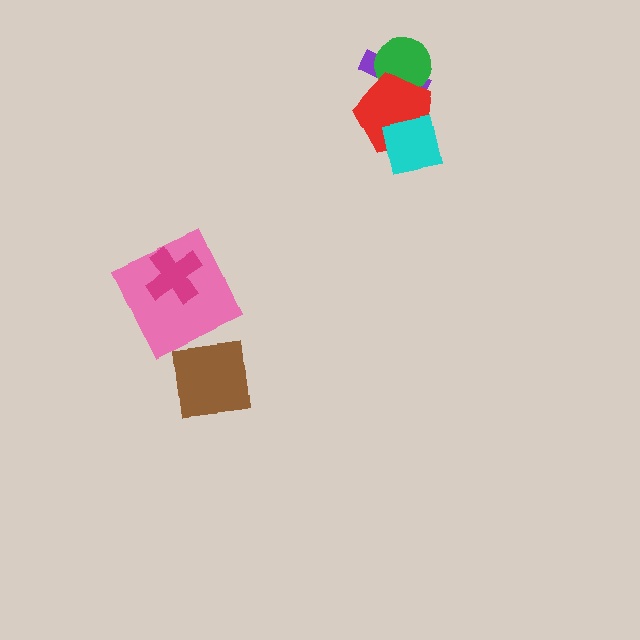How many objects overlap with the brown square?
0 objects overlap with the brown square.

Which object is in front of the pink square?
The magenta cross is in front of the pink square.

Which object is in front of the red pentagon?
The cyan square is in front of the red pentagon.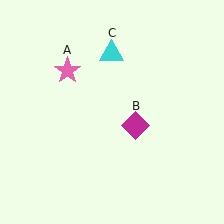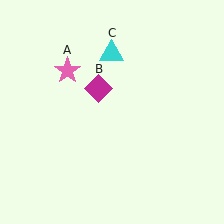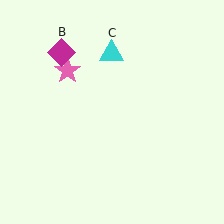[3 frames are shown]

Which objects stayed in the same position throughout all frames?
Pink star (object A) and cyan triangle (object C) remained stationary.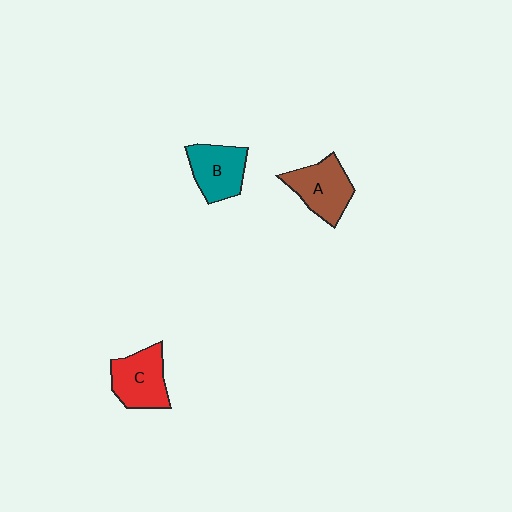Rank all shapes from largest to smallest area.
From largest to smallest: A (brown), C (red), B (teal).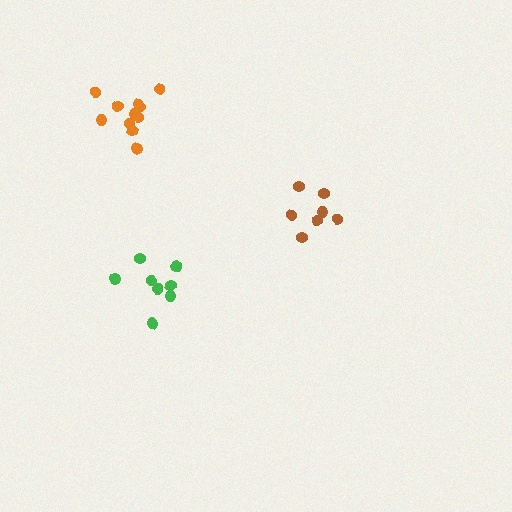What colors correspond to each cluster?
The clusters are colored: green, brown, orange.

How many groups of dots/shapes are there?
There are 3 groups.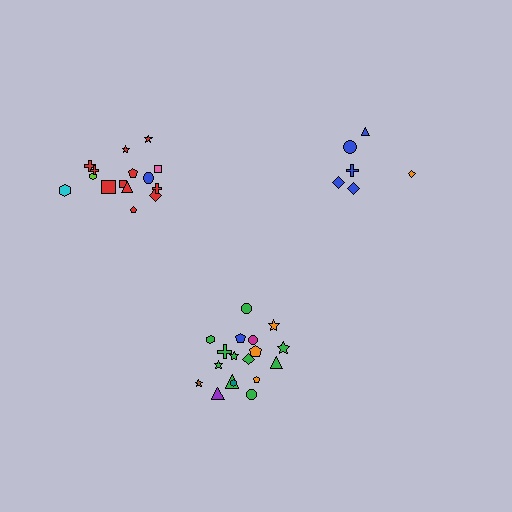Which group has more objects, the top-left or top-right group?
The top-left group.